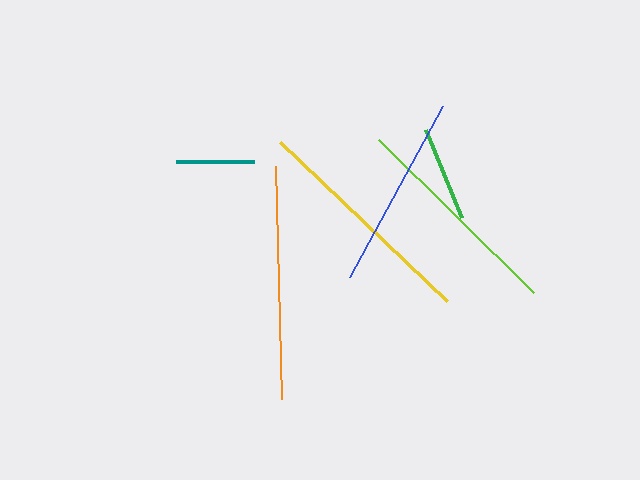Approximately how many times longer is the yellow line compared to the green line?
The yellow line is approximately 2.4 times the length of the green line.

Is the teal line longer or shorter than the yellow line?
The yellow line is longer than the teal line.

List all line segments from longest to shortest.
From longest to shortest: orange, yellow, lime, blue, green, teal.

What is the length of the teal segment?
The teal segment is approximately 78 pixels long.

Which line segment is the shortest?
The teal line is the shortest at approximately 78 pixels.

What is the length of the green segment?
The green segment is approximately 95 pixels long.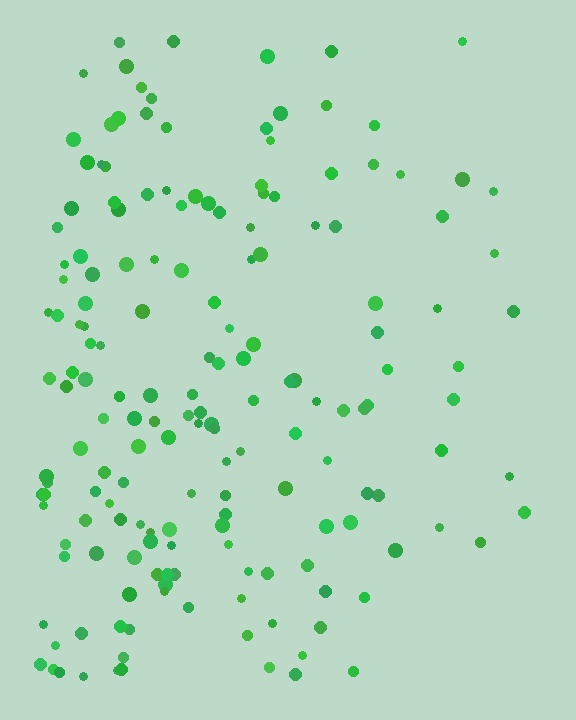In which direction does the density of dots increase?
From right to left, with the left side densest.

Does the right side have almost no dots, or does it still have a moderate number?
Still a moderate number, just noticeably fewer than the left.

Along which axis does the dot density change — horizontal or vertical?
Horizontal.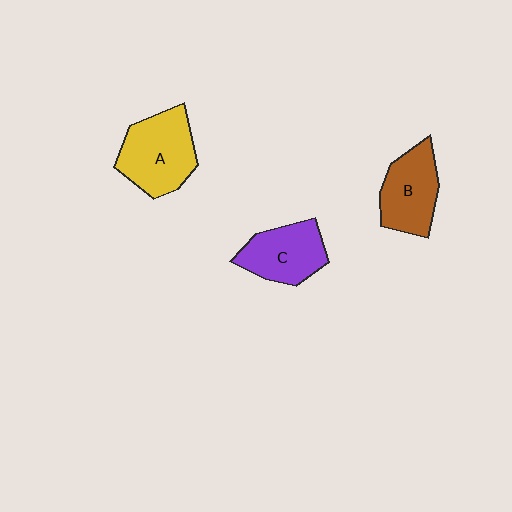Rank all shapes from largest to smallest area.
From largest to smallest: A (yellow), B (brown), C (purple).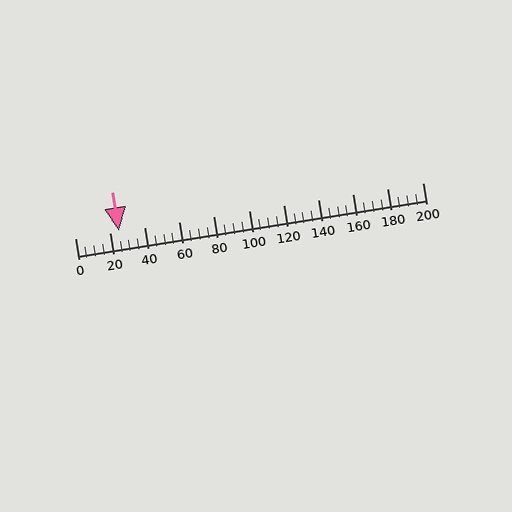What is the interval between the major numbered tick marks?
The major tick marks are spaced 20 units apart.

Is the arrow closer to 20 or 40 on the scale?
The arrow is closer to 20.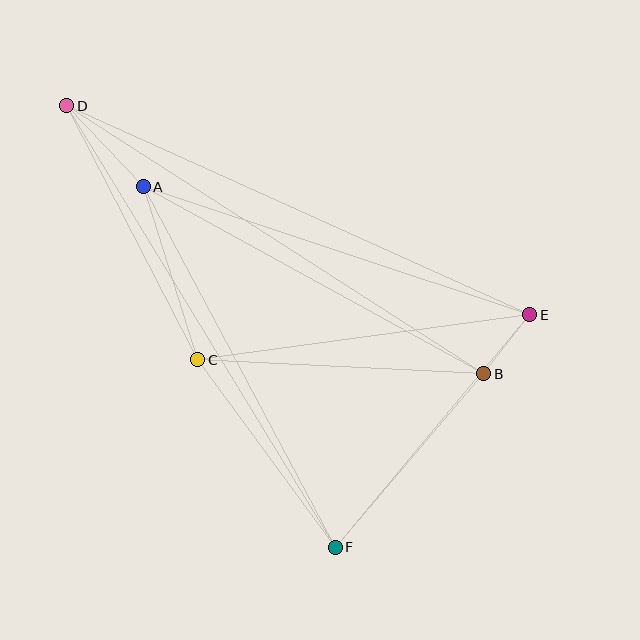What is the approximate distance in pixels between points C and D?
The distance between C and D is approximately 286 pixels.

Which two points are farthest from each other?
Points D and F are farthest from each other.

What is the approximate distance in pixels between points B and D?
The distance between B and D is approximately 496 pixels.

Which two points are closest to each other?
Points B and E are closest to each other.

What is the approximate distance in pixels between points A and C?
The distance between A and C is approximately 181 pixels.